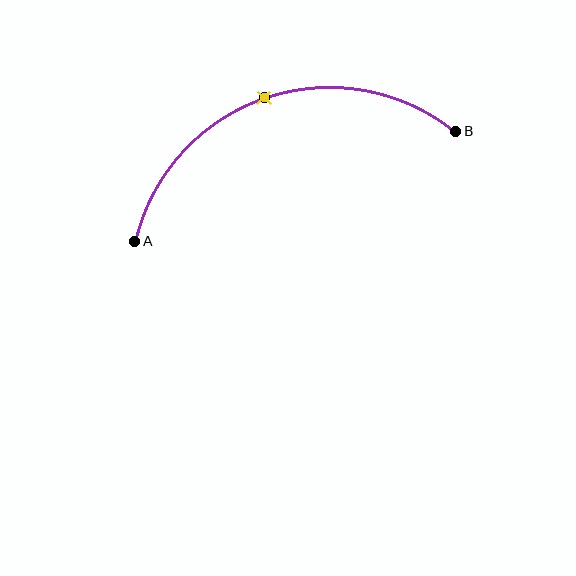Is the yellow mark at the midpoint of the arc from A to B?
Yes. The yellow mark lies on the arc at equal arc-length from both A and B — it is the arc midpoint.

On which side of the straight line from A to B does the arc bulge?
The arc bulges above the straight line connecting A and B.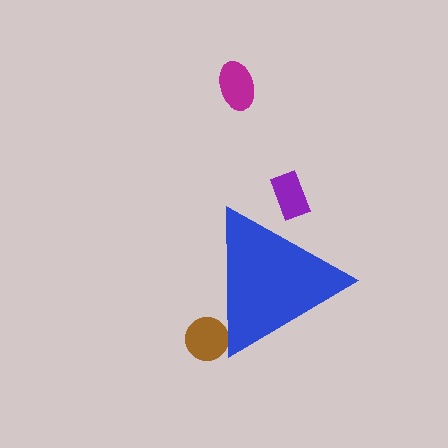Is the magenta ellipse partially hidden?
No, the magenta ellipse is fully visible.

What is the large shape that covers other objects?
A blue triangle.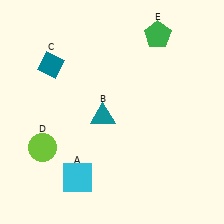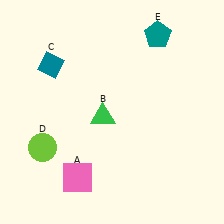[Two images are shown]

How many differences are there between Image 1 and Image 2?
There are 3 differences between the two images.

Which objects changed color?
A changed from cyan to pink. B changed from teal to green. E changed from green to teal.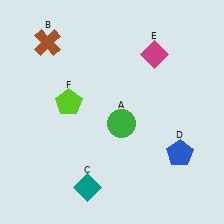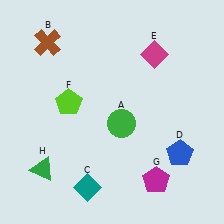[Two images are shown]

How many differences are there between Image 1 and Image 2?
There are 2 differences between the two images.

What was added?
A magenta pentagon (G), a green triangle (H) were added in Image 2.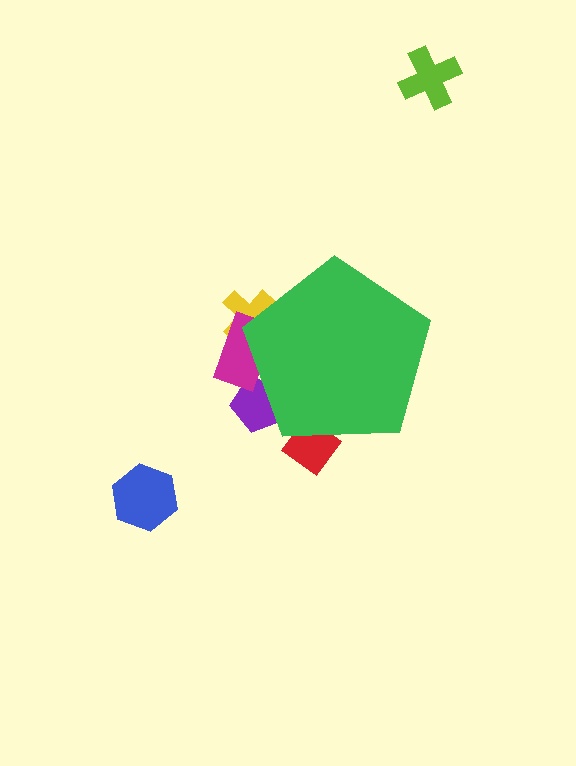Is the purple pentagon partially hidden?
Yes, the purple pentagon is partially hidden behind the green pentagon.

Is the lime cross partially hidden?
No, the lime cross is fully visible.